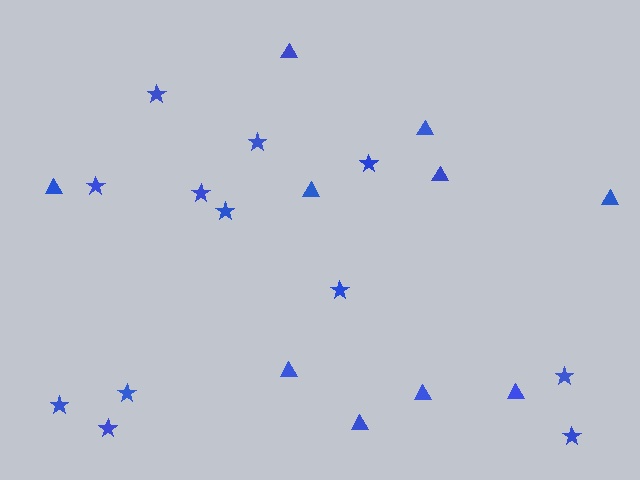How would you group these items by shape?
There are 2 groups: one group of stars (12) and one group of triangles (10).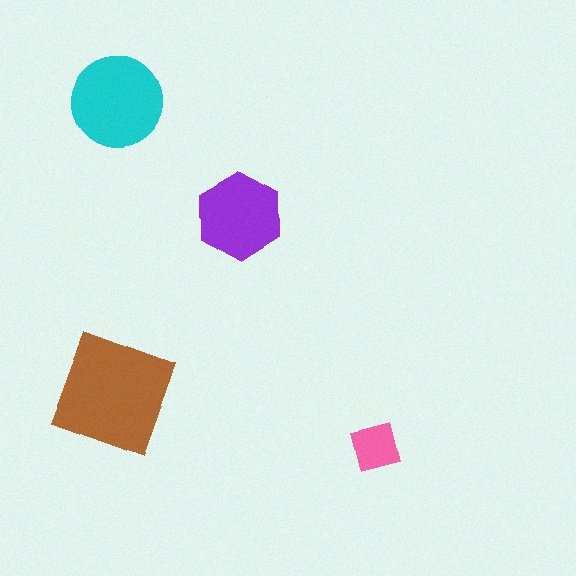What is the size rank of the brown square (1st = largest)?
1st.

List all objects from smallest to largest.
The pink square, the purple hexagon, the cyan circle, the brown square.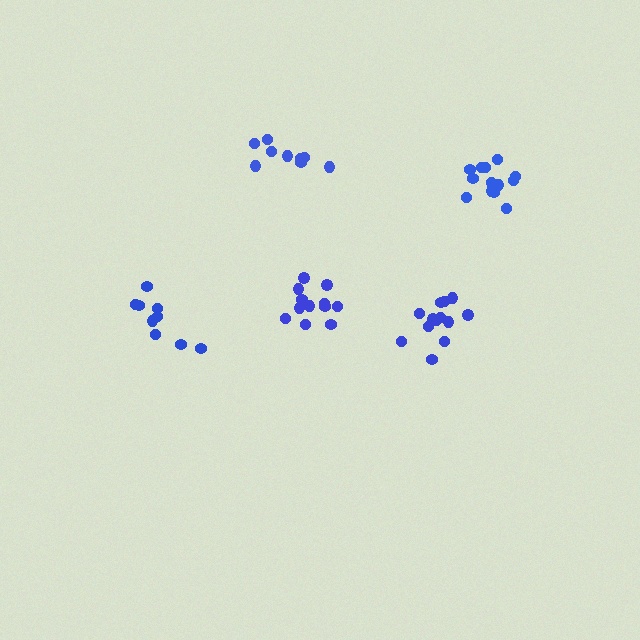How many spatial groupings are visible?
There are 5 spatial groupings.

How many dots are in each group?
Group 1: 9 dots, Group 2: 13 dots, Group 3: 14 dots, Group 4: 12 dots, Group 5: 9 dots (57 total).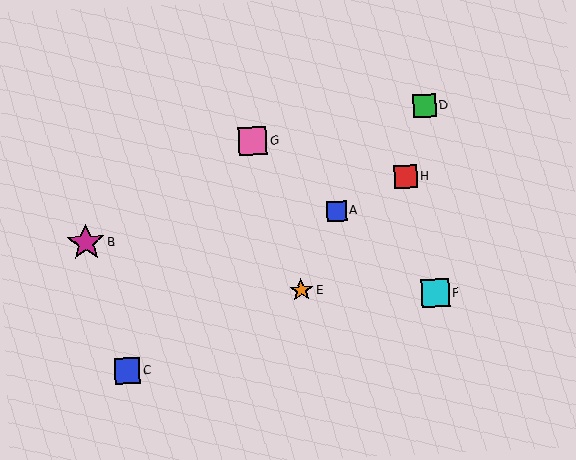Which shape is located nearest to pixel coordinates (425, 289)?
The cyan square (labeled F) at (435, 293) is nearest to that location.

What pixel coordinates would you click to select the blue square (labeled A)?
Click at (337, 211) to select the blue square A.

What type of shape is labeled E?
Shape E is an orange star.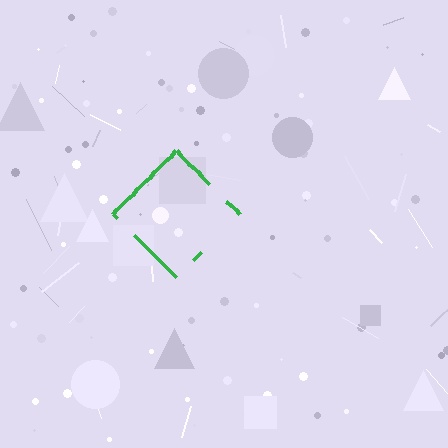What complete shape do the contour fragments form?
The contour fragments form a diamond.